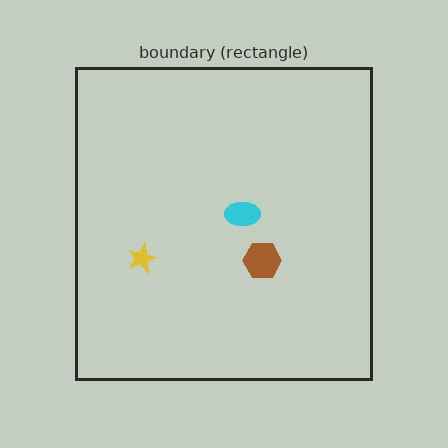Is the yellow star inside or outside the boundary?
Inside.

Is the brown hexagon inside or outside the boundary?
Inside.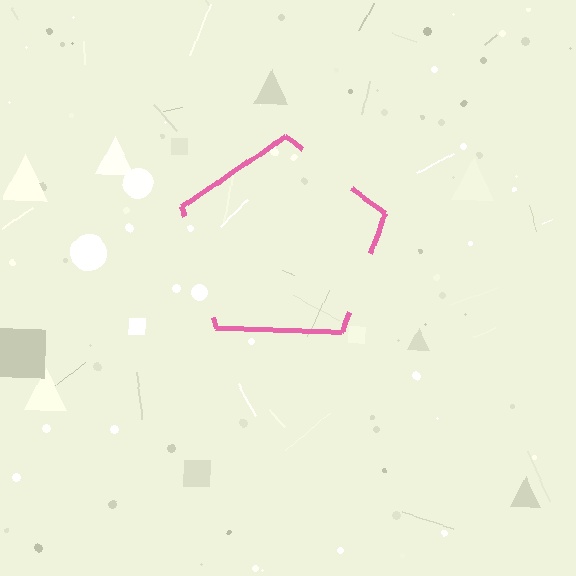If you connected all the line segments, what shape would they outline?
They would outline a pentagon.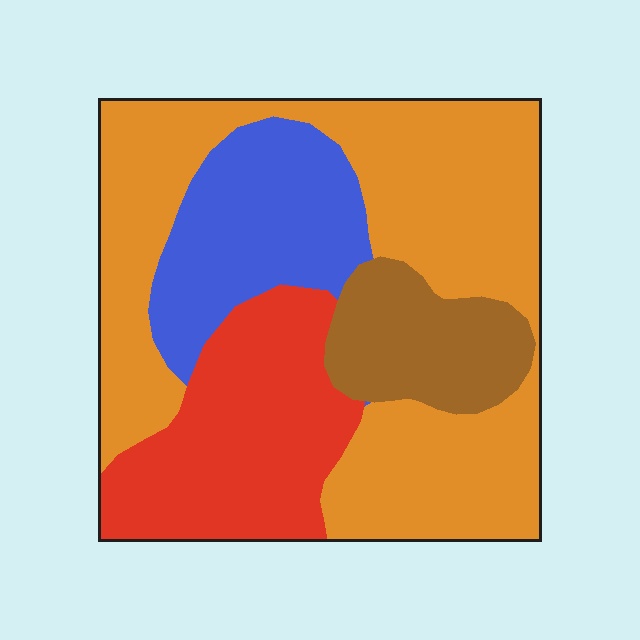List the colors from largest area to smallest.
From largest to smallest: orange, red, blue, brown.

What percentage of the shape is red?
Red covers about 20% of the shape.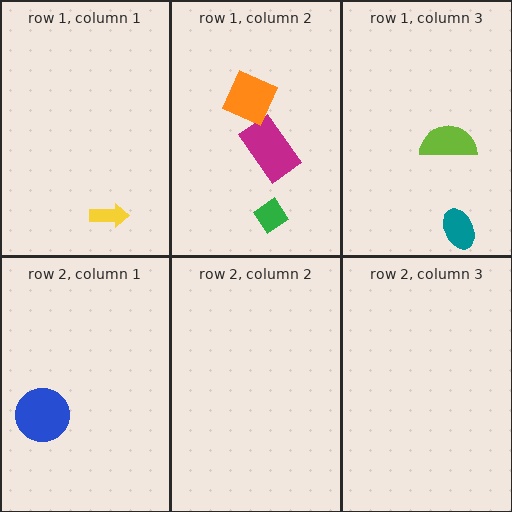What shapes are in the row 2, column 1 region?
The blue circle.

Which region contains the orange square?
The row 1, column 2 region.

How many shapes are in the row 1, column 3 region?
2.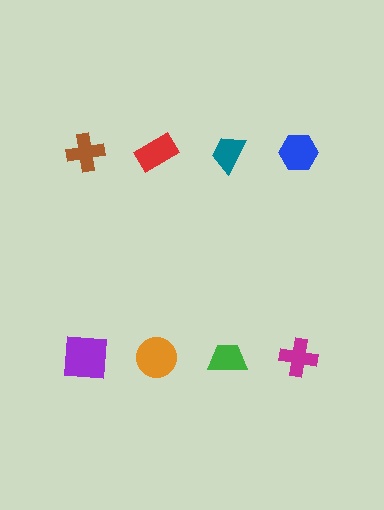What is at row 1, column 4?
A blue hexagon.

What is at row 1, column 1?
A brown cross.